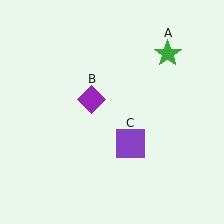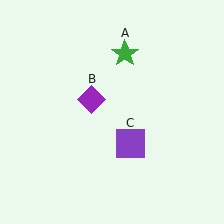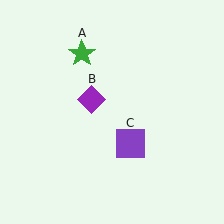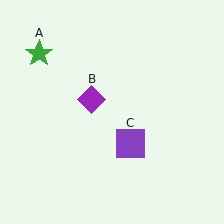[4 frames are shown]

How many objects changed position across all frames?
1 object changed position: green star (object A).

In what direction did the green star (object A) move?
The green star (object A) moved left.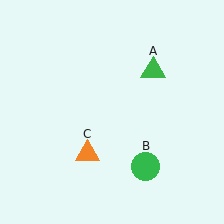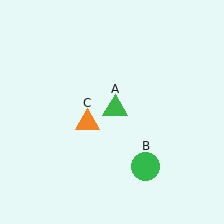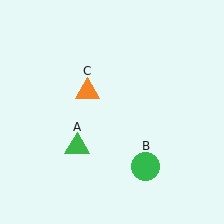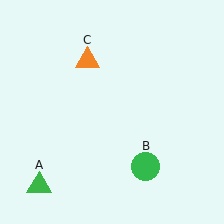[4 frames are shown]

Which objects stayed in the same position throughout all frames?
Green circle (object B) remained stationary.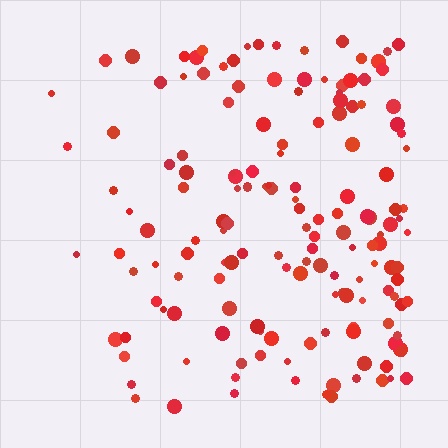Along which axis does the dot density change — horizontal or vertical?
Horizontal.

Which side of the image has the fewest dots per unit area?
The left.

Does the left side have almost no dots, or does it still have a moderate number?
Still a moderate number, just noticeably fewer than the right.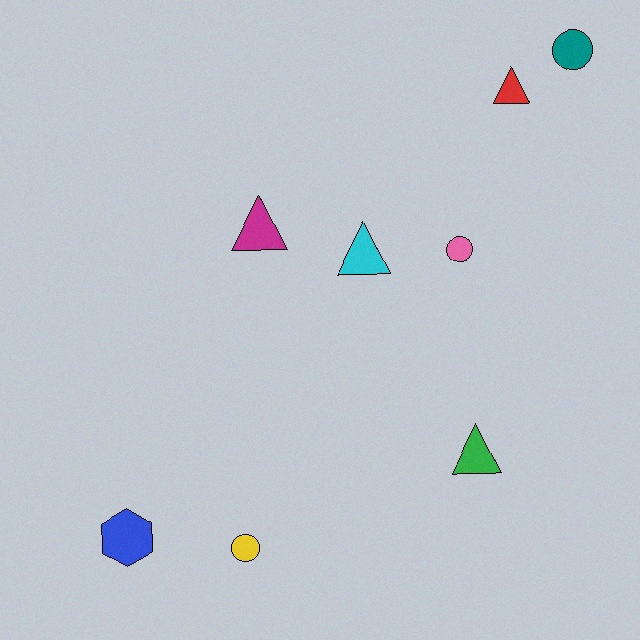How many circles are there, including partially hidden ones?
There are 3 circles.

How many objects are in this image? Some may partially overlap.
There are 8 objects.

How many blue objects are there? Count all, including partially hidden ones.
There is 1 blue object.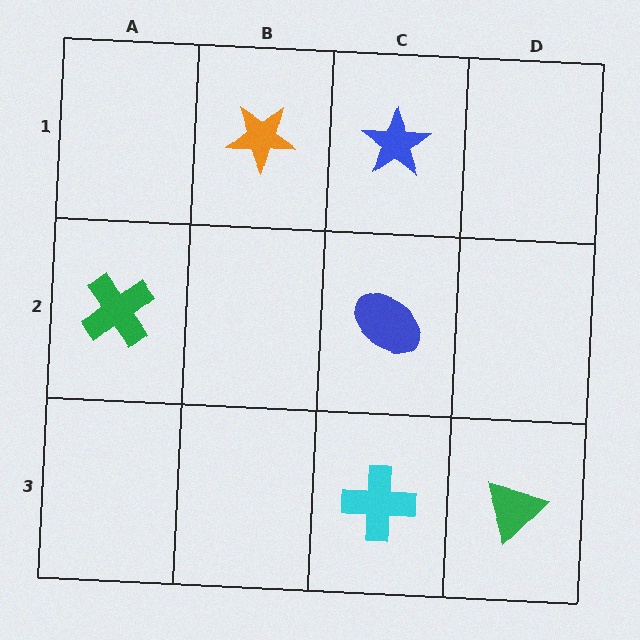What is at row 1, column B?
An orange star.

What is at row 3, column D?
A green triangle.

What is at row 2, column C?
A blue ellipse.